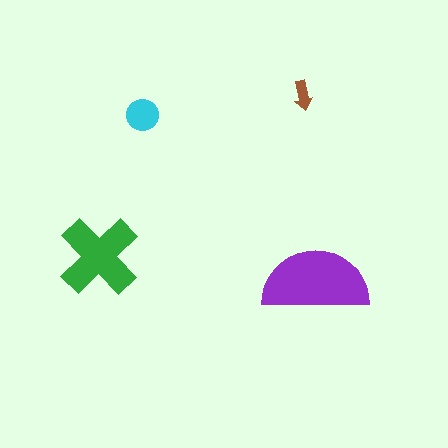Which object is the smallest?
The brown arrow.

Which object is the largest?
The purple semicircle.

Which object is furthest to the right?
The purple semicircle is rightmost.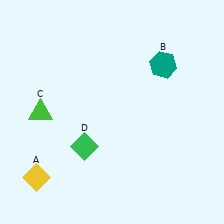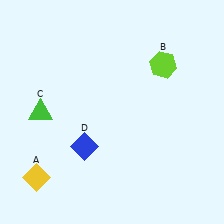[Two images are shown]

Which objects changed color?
B changed from teal to lime. D changed from green to blue.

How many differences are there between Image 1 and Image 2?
There are 2 differences between the two images.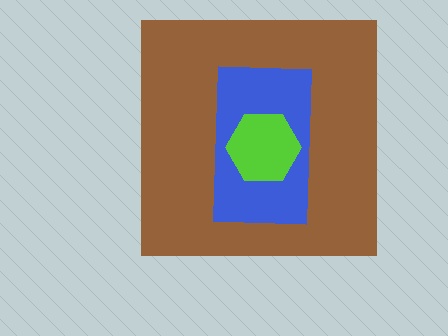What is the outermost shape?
The brown square.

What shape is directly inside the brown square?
The blue rectangle.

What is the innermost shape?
The lime hexagon.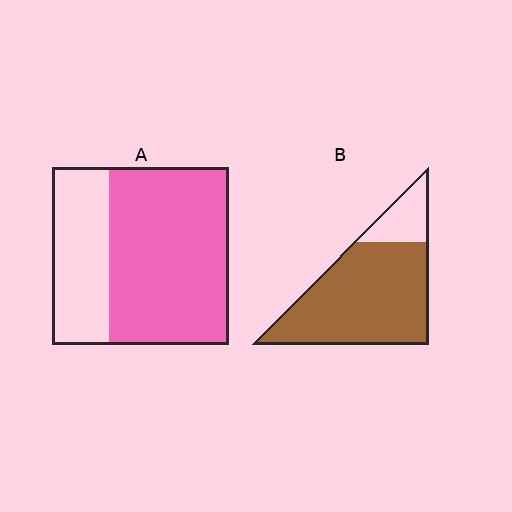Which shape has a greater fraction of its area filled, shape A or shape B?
Shape B.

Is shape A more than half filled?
Yes.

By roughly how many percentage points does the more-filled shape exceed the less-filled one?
By roughly 15 percentage points (B over A).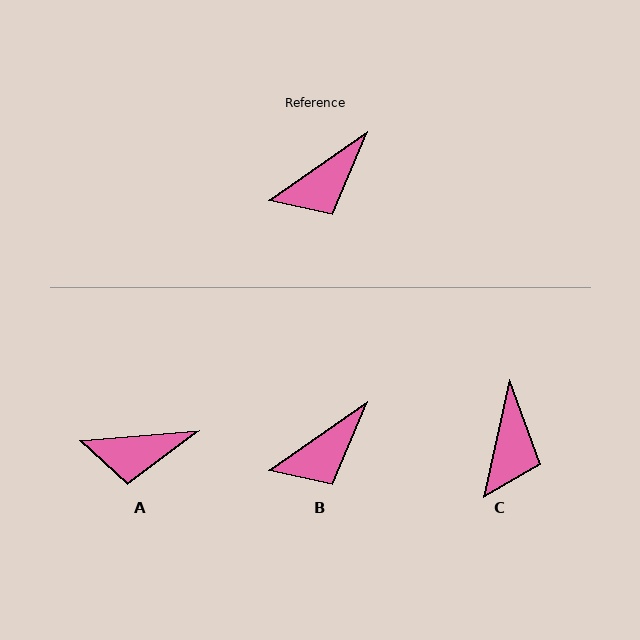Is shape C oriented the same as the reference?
No, it is off by about 43 degrees.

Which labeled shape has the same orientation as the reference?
B.